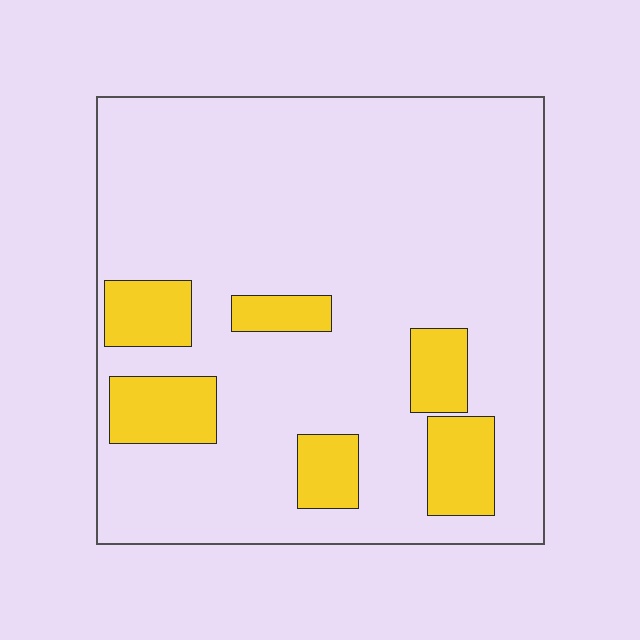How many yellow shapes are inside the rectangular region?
6.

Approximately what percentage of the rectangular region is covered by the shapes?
Approximately 15%.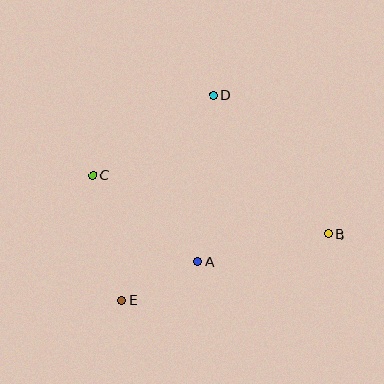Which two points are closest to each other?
Points A and E are closest to each other.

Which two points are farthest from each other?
Points B and C are farthest from each other.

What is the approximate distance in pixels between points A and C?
The distance between A and C is approximately 136 pixels.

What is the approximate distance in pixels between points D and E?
The distance between D and E is approximately 225 pixels.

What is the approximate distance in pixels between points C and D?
The distance between C and D is approximately 145 pixels.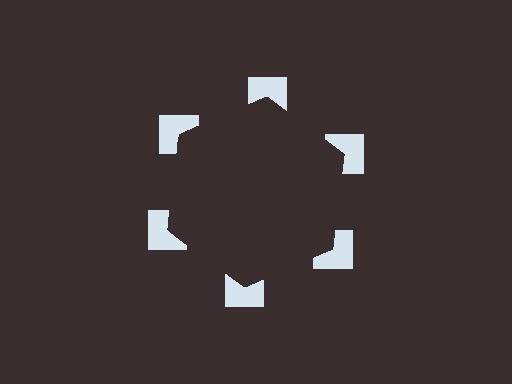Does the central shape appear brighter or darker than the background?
It typically appears slightly darker than the background, even though no actual brightness change is drawn.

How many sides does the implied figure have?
6 sides.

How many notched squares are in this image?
There are 6 — one at each vertex of the illusory hexagon.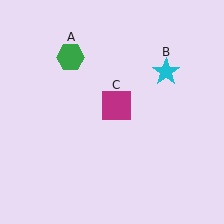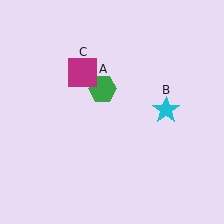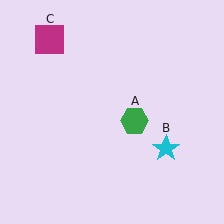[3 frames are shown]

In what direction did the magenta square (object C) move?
The magenta square (object C) moved up and to the left.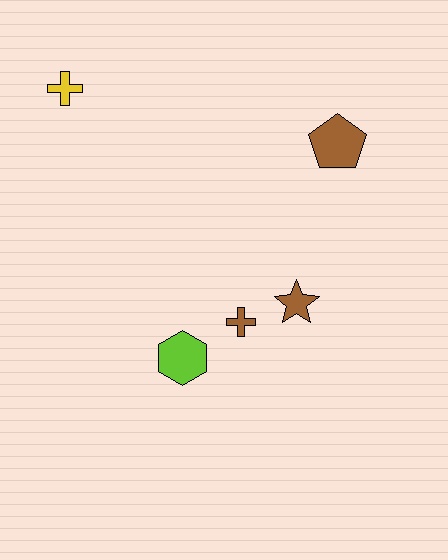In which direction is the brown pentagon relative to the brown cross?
The brown pentagon is above the brown cross.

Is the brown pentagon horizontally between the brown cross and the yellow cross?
No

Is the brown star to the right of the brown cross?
Yes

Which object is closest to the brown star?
The brown cross is closest to the brown star.